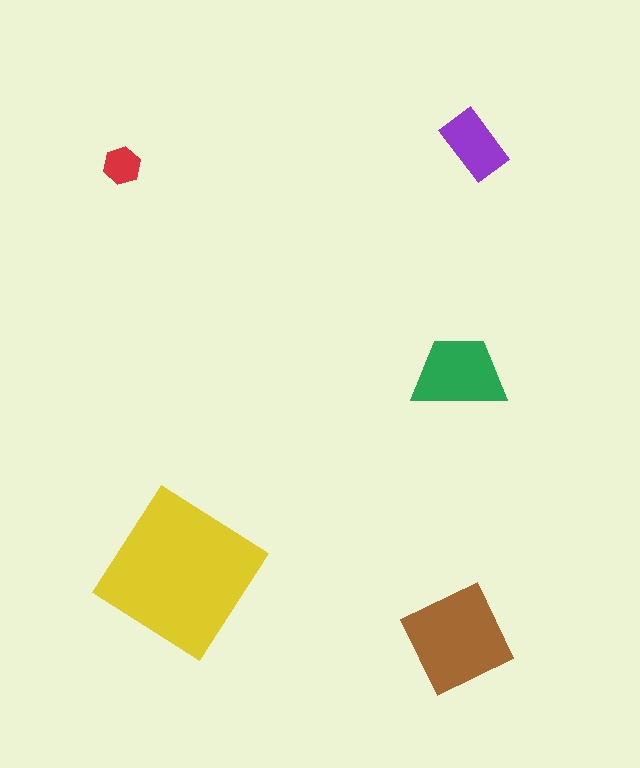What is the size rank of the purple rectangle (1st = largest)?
4th.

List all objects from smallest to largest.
The red hexagon, the purple rectangle, the green trapezoid, the brown diamond, the yellow diamond.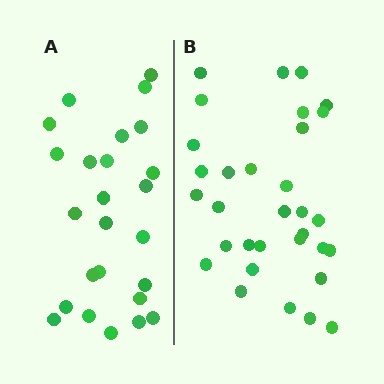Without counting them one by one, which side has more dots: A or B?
Region B (the right region) has more dots.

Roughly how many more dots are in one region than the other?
Region B has roughly 8 or so more dots than region A.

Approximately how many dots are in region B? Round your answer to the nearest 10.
About 30 dots. (The exact count is 32, which rounds to 30.)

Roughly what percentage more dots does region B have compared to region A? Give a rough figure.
About 30% more.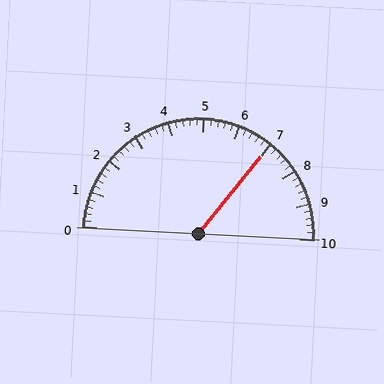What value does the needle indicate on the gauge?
The needle indicates approximately 7.0.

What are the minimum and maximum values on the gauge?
The gauge ranges from 0 to 10.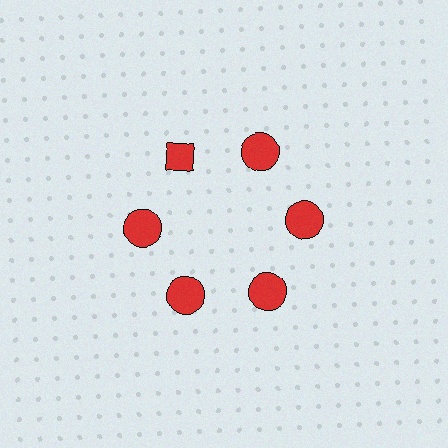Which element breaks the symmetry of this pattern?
The red diamond at roughly the 11 o'clock position breaks the symmetry. All other shapes are red circles.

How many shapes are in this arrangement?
There are 6 shapes arranged in a ring pattern.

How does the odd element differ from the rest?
It has a different shape: diamond instead of circle.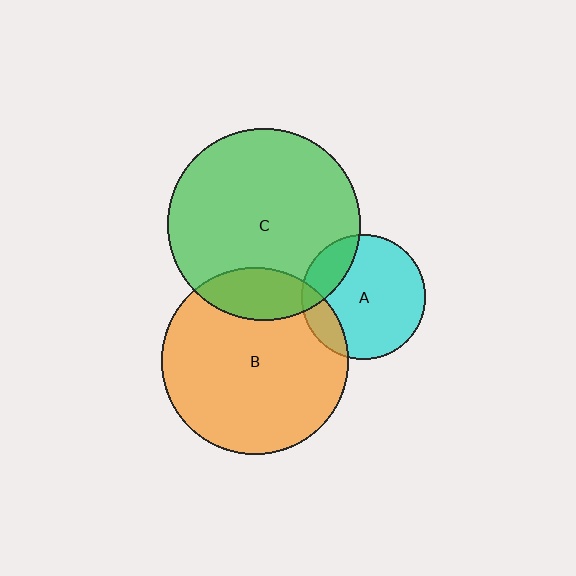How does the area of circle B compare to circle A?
Approximately 2.2 times.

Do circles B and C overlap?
Yes.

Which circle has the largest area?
Circle C (green).